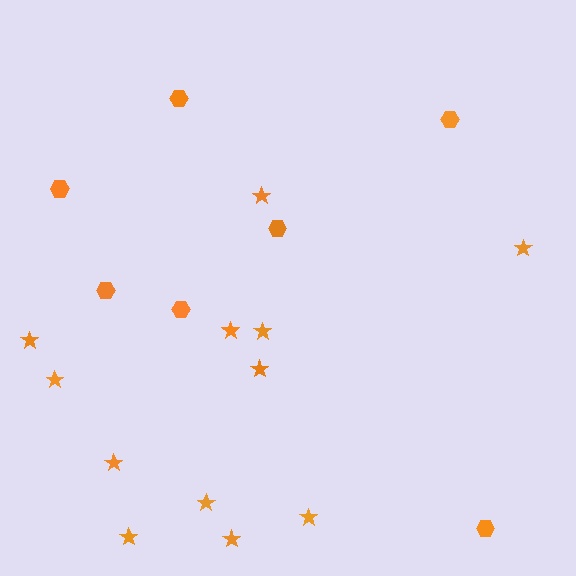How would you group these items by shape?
There are 2 groups: one group of hexagons (7) and one group of stars (12).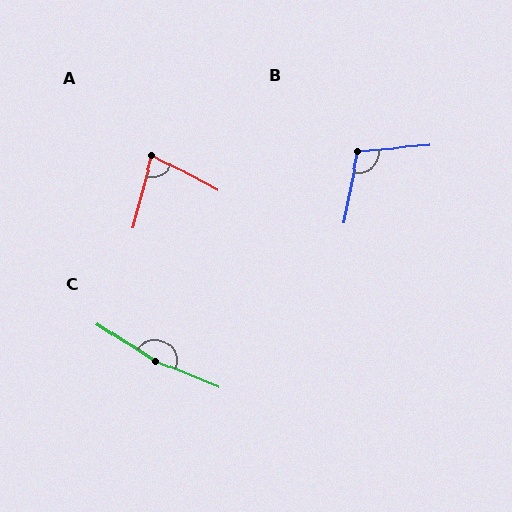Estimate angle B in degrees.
Approximately 106 degrees.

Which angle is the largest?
C, at approximately 169 degrees.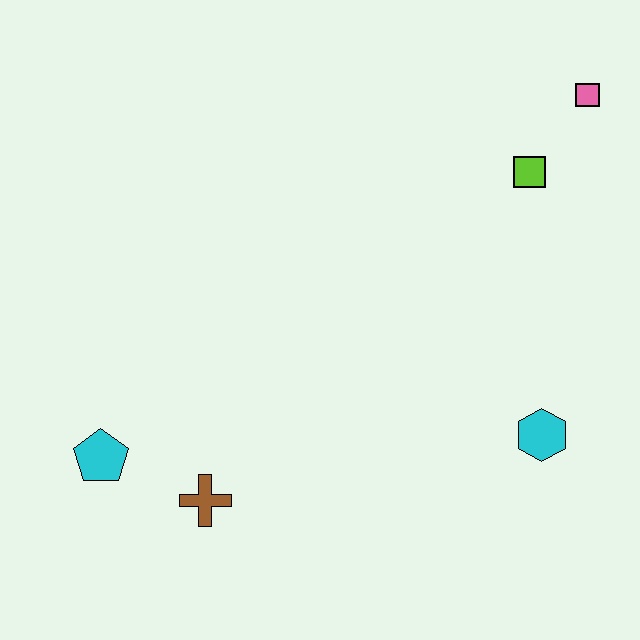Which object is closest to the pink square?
The lime square is closest to the pink square.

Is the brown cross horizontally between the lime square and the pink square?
No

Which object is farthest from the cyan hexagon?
The cyan pentagon is farthest from the cyan hexagon.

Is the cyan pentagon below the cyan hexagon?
Yes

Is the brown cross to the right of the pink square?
No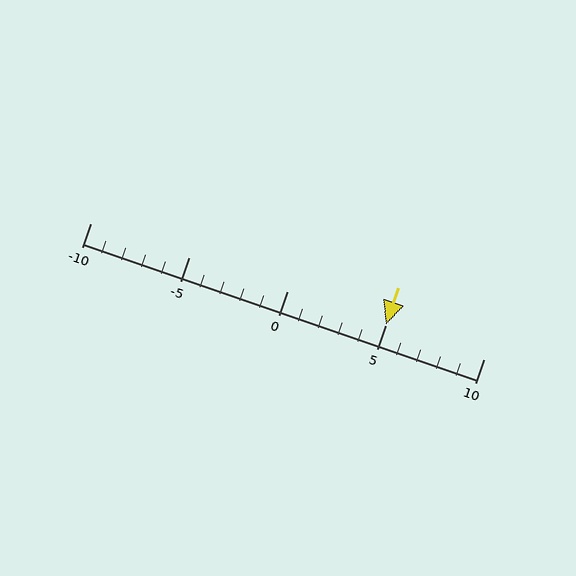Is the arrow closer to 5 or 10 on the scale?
The arrow is closer to 5.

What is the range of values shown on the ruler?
The ruler shows values from -10 to 10.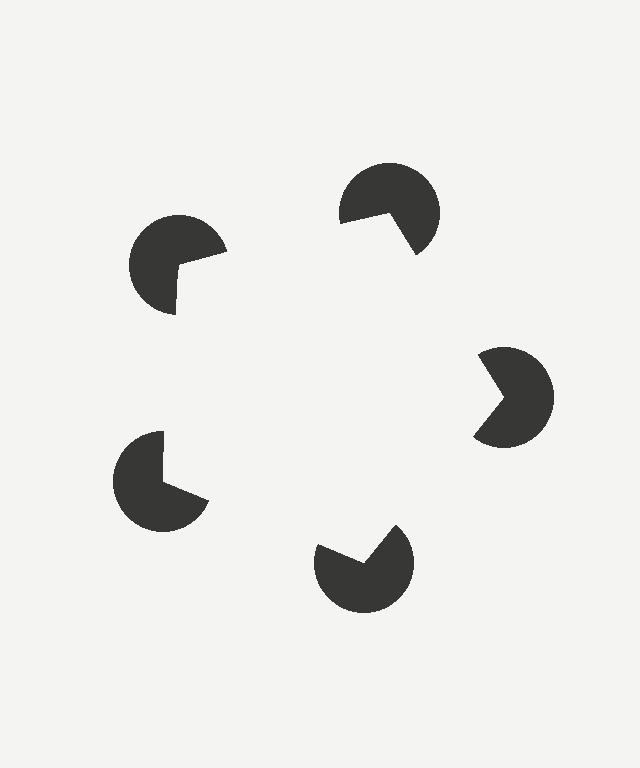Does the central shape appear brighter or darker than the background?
It typically appears slightly brighter than the background, even though no actual brightness change is drawn.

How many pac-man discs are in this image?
There are 5 — one at each vertex of the illusory pentagon.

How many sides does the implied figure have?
5 sides.